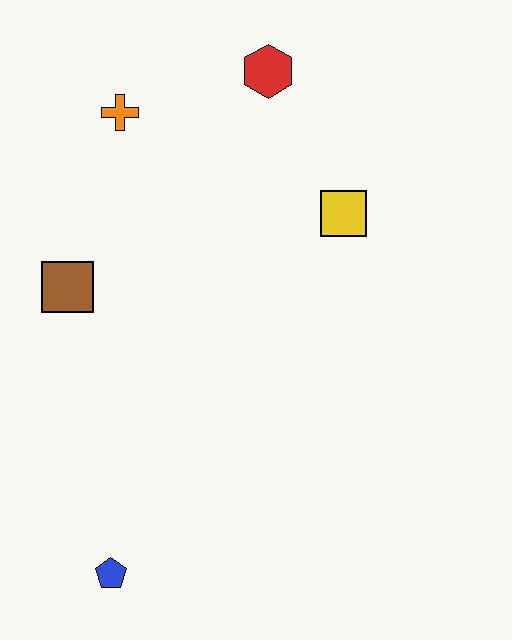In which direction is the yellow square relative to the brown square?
The yellow square is to the right of the brown square.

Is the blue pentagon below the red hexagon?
Yes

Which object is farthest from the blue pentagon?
The red hexagon is farthest from the blue pentagon.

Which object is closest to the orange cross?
The red hexagon is closest to the orange cross.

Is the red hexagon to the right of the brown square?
Yes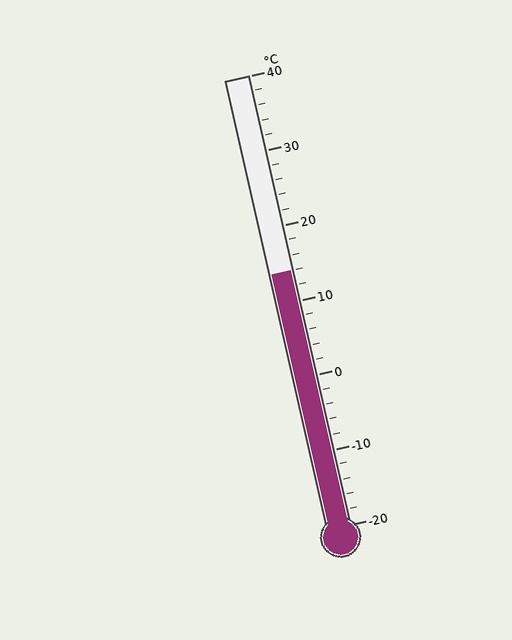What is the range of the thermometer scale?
The thermometer scale ranges from -20°C to 40°C.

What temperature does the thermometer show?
The thermometer shows approximately 14°C.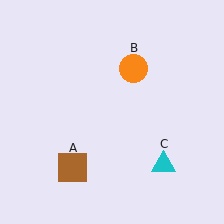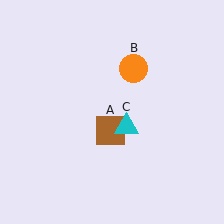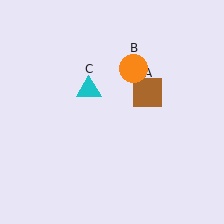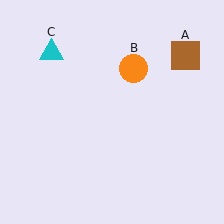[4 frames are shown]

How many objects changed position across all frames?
2 objects changed position: brown square (object A), cyan triangle (object C).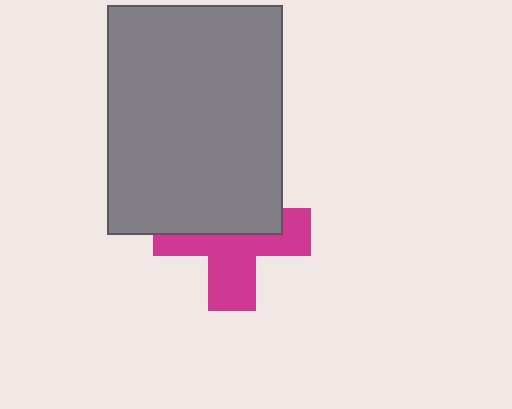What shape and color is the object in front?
The object in front is a gray rectangle.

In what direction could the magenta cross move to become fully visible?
The magenta cross could move down. That would shift it out from behind the gray rectangle entirely.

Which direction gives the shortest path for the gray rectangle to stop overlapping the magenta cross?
Moving up gives the shortest separation.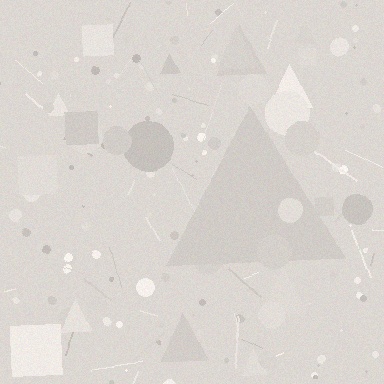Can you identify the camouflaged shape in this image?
The camouflaged shape is a triangle.